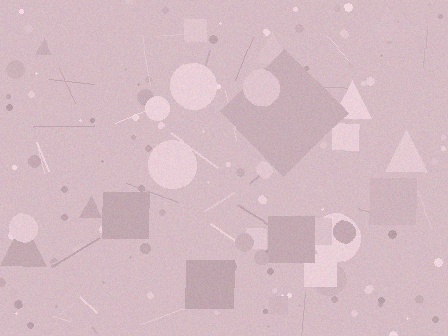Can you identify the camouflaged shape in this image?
The camouflaged shape is a diamond.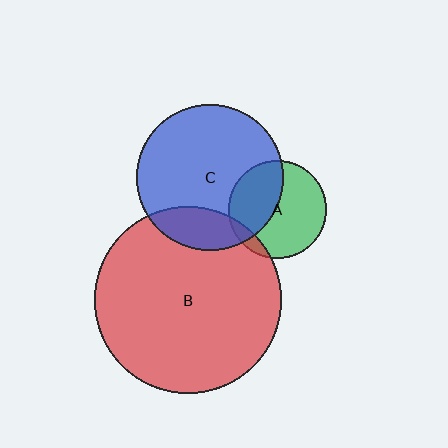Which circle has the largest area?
Circle B (red).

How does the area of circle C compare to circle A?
Approximately 2.2 times.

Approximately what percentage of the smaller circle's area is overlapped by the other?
Approximately 20%.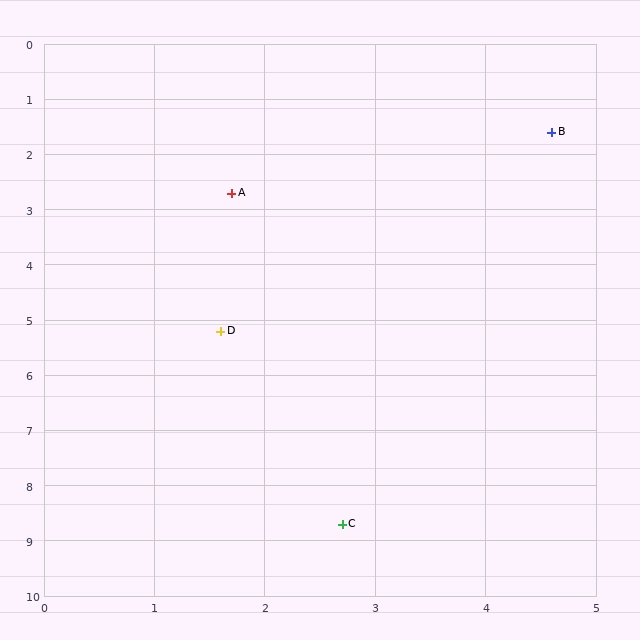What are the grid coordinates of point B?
Point B is at approximately (4.6, 1.6).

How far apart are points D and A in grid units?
Points D and A are about 2.5 grid units apart.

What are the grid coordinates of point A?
Point A is at approximately (1.7, 2.7).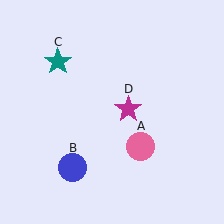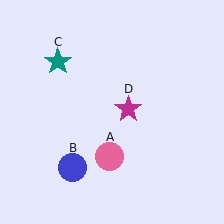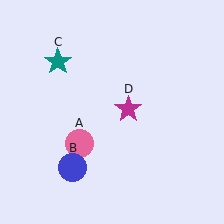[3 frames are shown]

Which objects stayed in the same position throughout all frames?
Blue circle (object B) and teal star (object C) and magenta star (object D) remained stationary.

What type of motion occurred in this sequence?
The pink circle (object A) rotated clockwise around the center of the scene.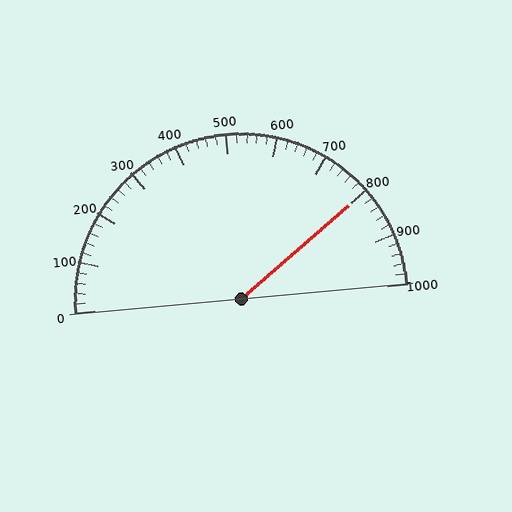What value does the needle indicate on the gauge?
The needle indicates approximately 800.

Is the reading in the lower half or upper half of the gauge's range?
The reading is in the upper half of the range (0 to 1000).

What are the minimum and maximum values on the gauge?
The gauge ranges from 0 to 1000.